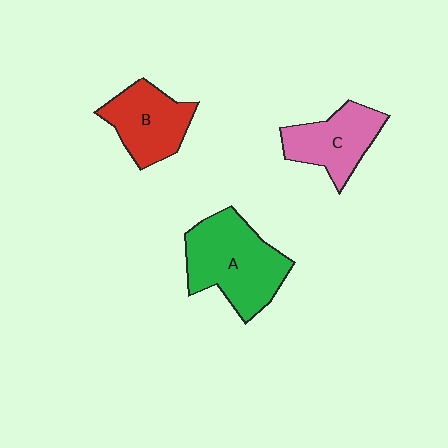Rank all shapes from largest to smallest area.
From largest to smallest: A (green), B (red), C (pink).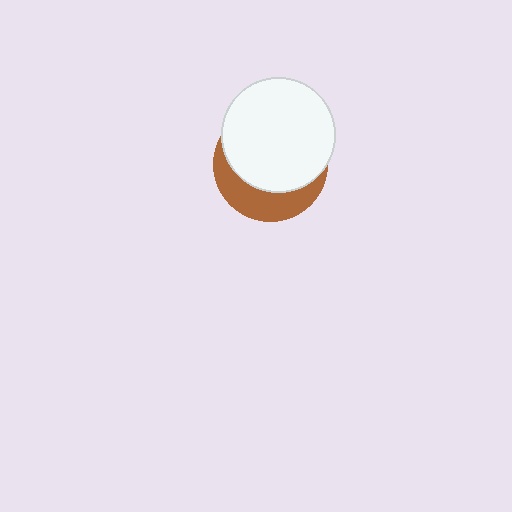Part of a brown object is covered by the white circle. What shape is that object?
It is a circle.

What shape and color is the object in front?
The object in front is a white circle.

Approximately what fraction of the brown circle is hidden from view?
Roughly 67% of the brown circle is hidden behind the white circle.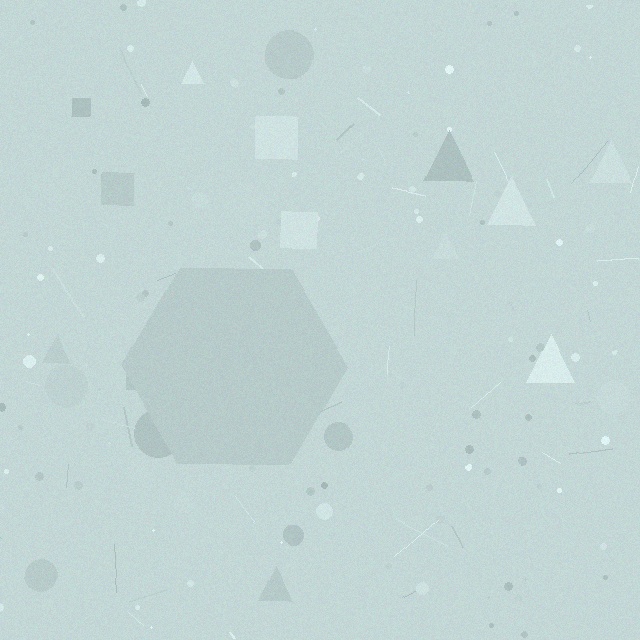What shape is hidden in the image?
A hexagon is hidden in the image.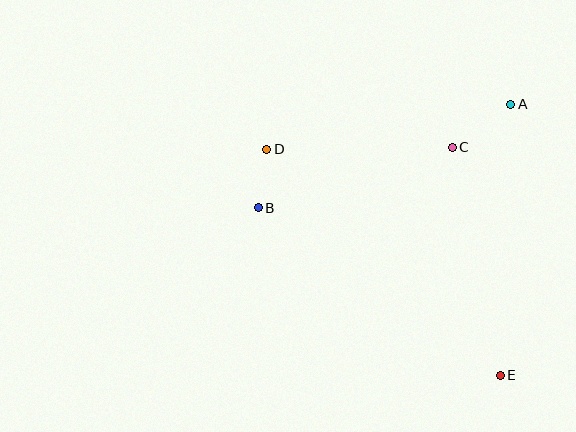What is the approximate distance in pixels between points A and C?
The distance between A and C is approximately 73 pixels.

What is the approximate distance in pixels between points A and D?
The distance between A and D is approximately 248 pixels.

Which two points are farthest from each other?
Points D and E are farthest from each other.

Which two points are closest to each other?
Points B and D are closest to each other.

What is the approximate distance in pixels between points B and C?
The distance between B and C is approximately 203 pixels.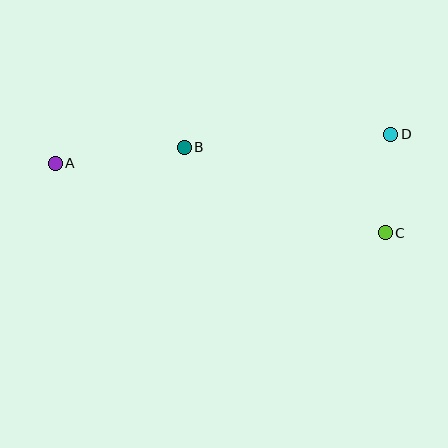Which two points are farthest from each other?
Points A and C are farthest from each other.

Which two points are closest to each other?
Points C and D are closest to each other.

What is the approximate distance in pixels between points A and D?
The distance between A and D is approximately 337 pixels.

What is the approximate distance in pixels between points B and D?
The distance between B and D is approximately 207 pixels.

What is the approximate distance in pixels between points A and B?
The distance between A and B is approximately 130 pixels.